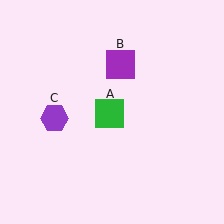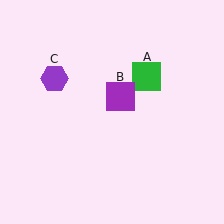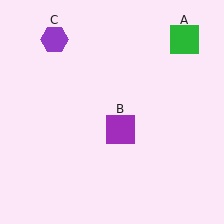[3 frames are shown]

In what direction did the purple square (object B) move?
The purple square (object B) moved down.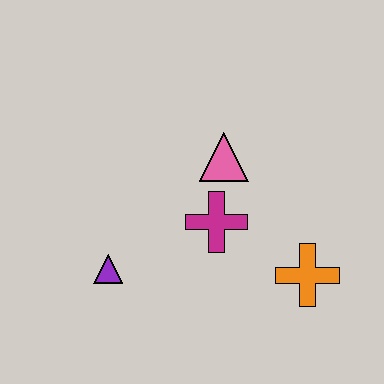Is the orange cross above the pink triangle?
No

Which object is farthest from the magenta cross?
The purple triangle is farthest from the magenta cross.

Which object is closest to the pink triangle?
The magenta cross is closest to the pink triangle.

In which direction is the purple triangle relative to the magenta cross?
The purple triangle is to the left of the magenta cross.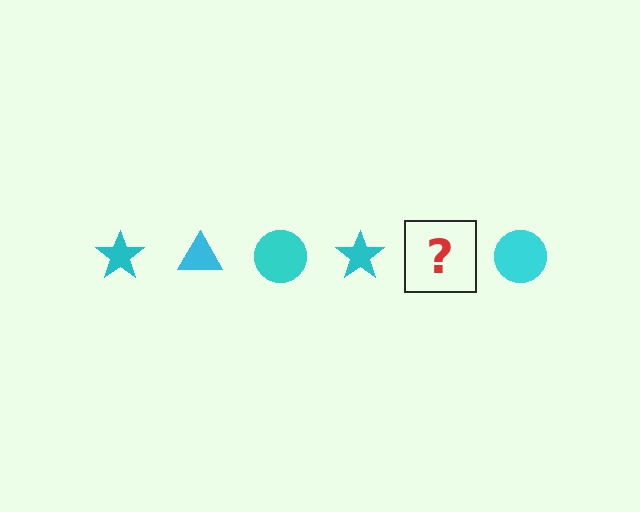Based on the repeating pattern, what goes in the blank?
The blank should be a cyan triangle.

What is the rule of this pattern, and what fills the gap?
The rule is that the pattern cycles through star, triangle, circle shapes in cyan. The gap should be filled with a cyan triangle.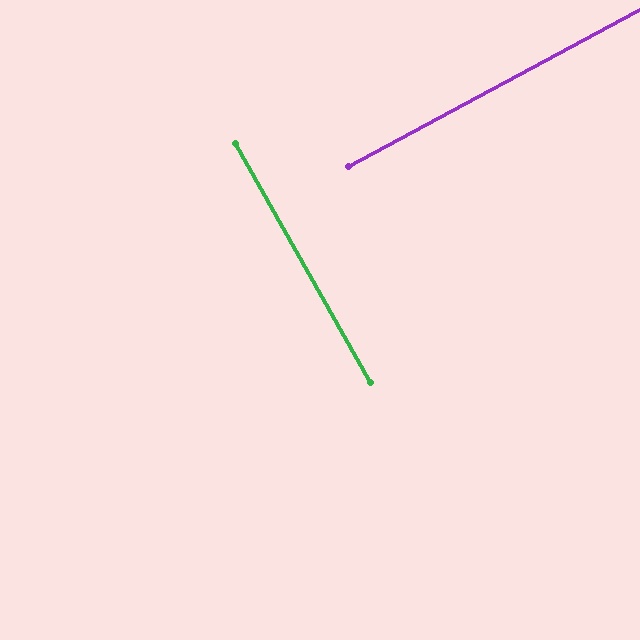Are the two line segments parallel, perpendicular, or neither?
Perpendicular — they meet at approximately 89°.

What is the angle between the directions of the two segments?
Approximately 89 degrees.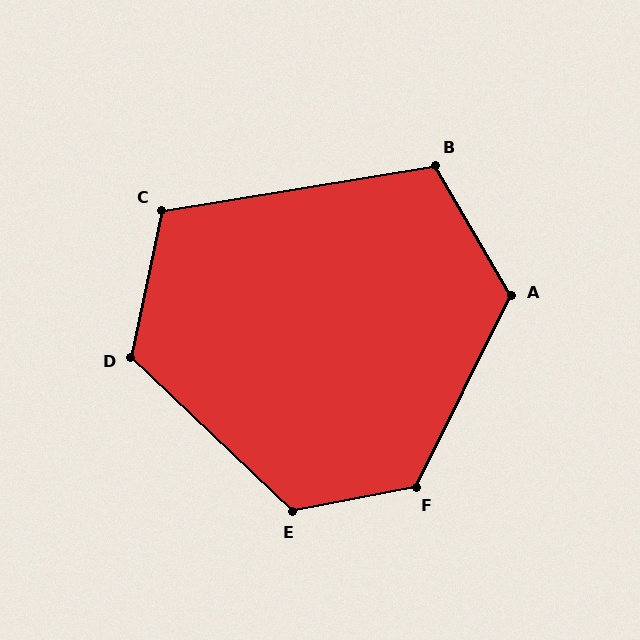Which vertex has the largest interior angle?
F, at approximately 127 degrees.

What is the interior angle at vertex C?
Approximately 111 degrees (obtuse).